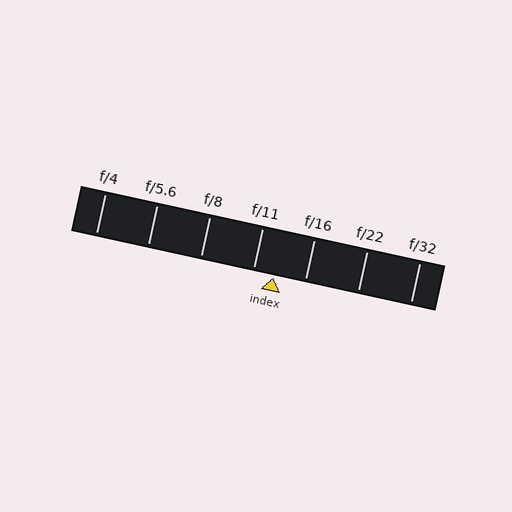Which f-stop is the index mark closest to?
The index mark is closest to f/11.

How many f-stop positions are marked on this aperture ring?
There are 7 f-stop positions marked.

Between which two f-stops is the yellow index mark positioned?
The index mark is between f/11 and f/16.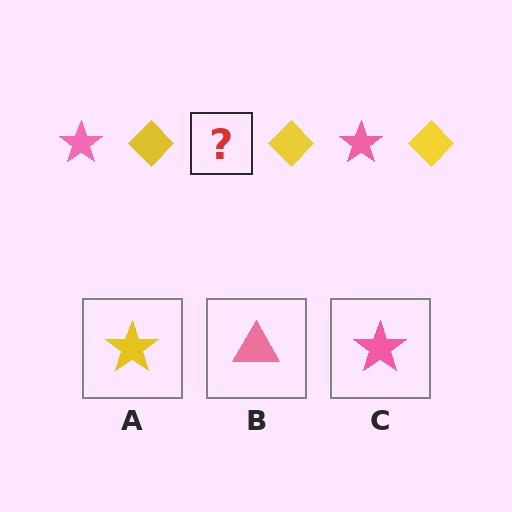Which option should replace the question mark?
Option C.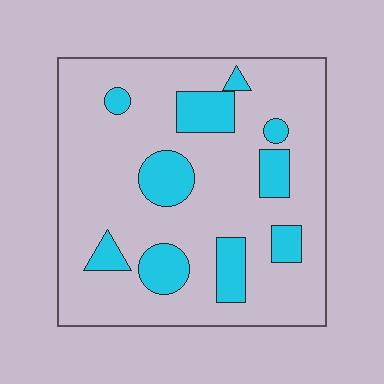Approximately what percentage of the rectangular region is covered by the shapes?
Approximately 20%.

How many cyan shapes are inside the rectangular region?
10.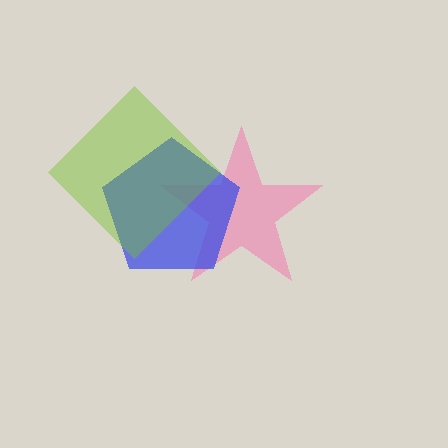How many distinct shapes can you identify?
There are 3 distinct shapes: a pink star, a blue pentagon, a lime diamond.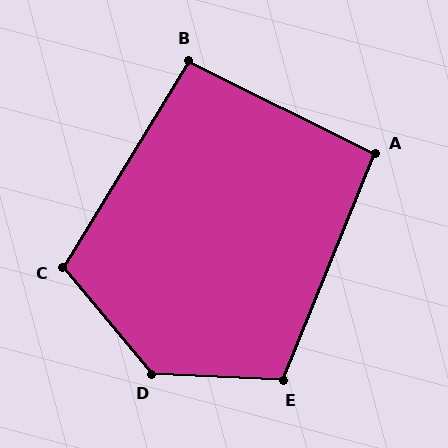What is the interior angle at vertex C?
Approximately 109 degrees (obtuse).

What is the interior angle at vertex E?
Approximately 110 degrees (obtuse).